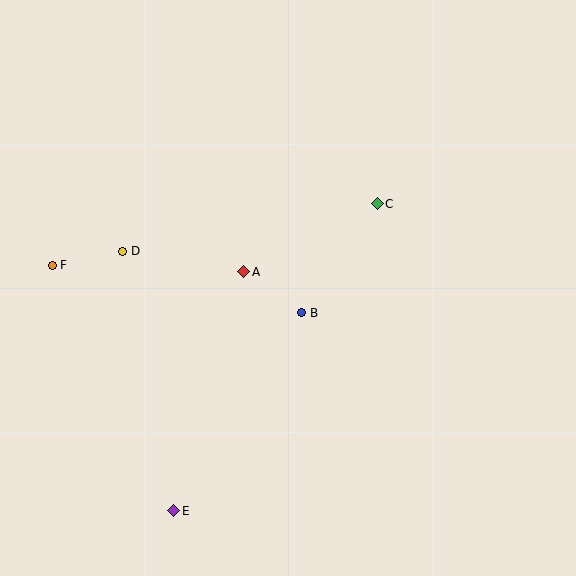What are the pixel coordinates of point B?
Point B is at (302, 313).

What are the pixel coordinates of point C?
Point C is at (377, 204).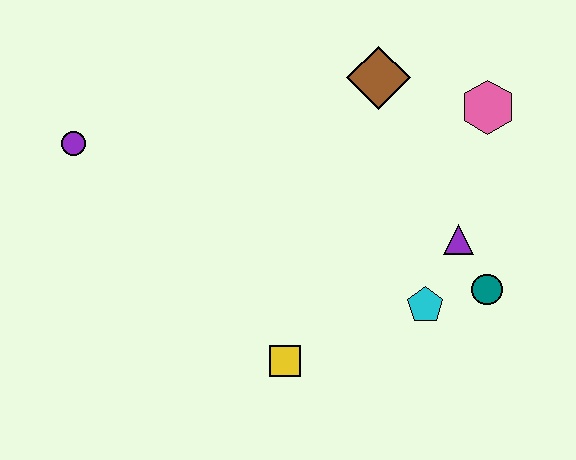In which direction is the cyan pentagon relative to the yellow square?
The cyan pentagon is to the right of the yellow square.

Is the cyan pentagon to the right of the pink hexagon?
No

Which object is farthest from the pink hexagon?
The purple circle is farthest from the pink hexagon.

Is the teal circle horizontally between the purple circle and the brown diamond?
No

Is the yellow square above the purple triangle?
No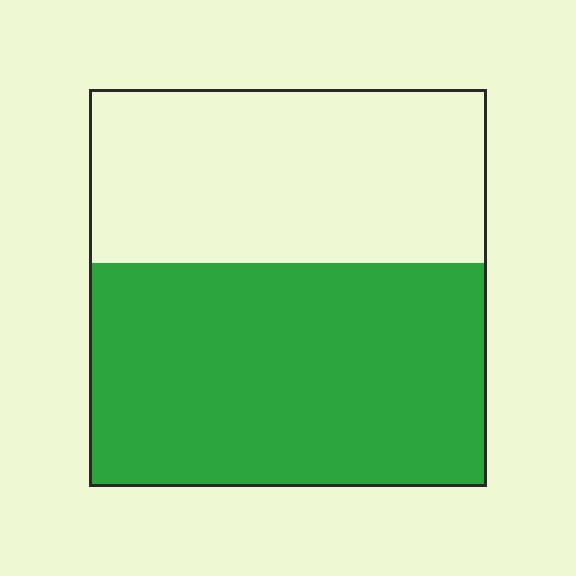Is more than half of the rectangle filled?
Yes.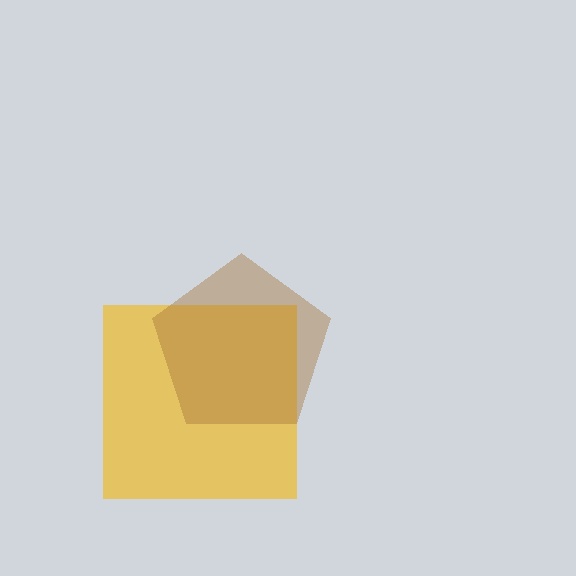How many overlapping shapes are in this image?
There are 2 overlapping shapes in the image.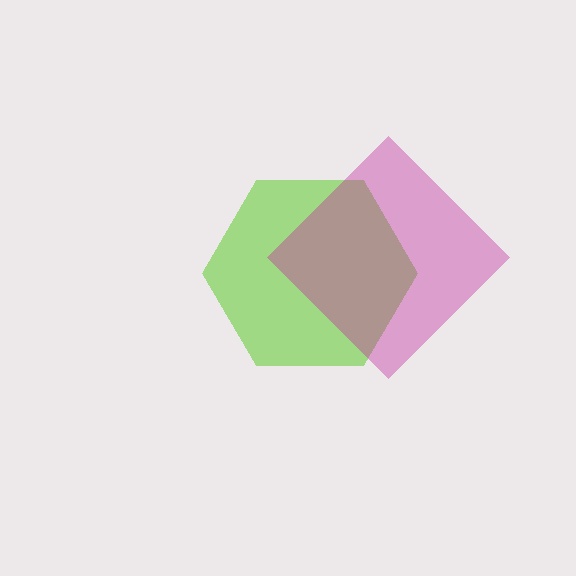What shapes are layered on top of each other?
The layered shapes are: a lime hexagon, a magenta diamond.